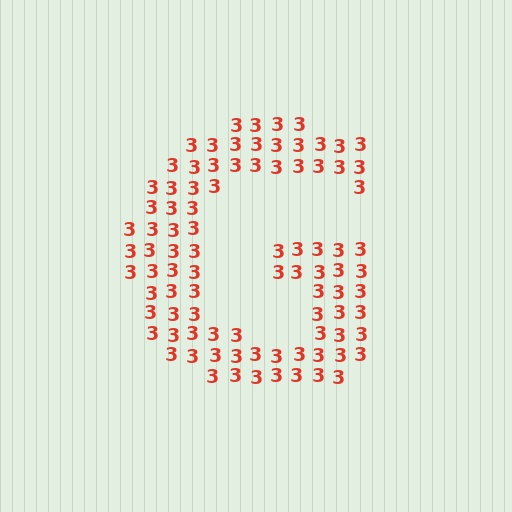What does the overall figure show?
The overall figure shows the letter G.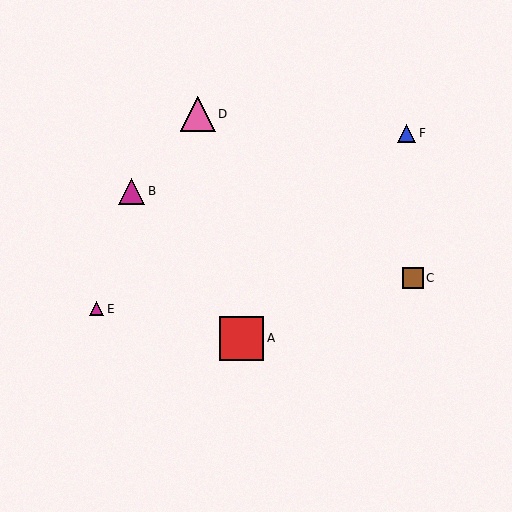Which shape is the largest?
The red square (labeled A) is the largest.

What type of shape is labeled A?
Shape A is a red square.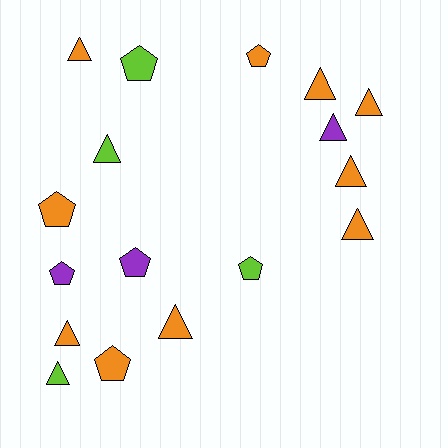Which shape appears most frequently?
Triangle, with 10 objects.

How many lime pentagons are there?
There are 2 lime pentagons.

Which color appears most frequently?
Orange, with 10 objects.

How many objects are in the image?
There are 17 objects.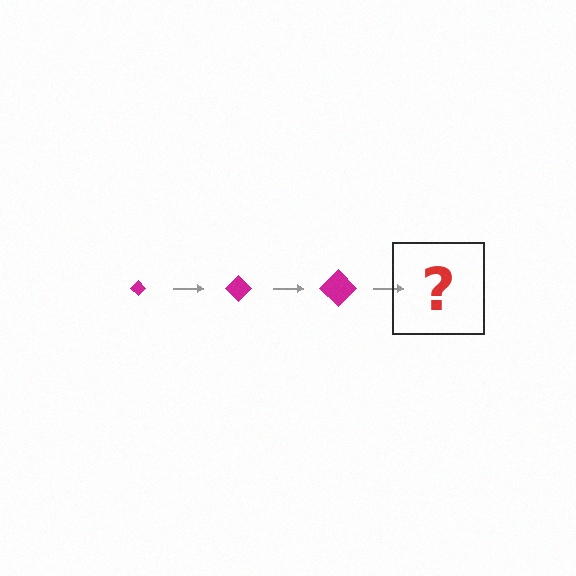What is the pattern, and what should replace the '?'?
The pattern is that the diamond gets progressively larger each step. The '?' should be a magenta diamond, larger than the previous one.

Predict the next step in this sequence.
The next step is a magenta diamond, larger than the previous one.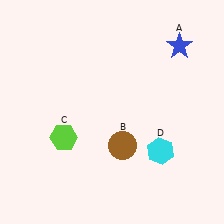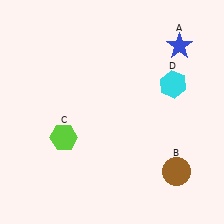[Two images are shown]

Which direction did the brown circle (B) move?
The brown circle (B) moved right.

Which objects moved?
The objects that moved are: the brown circle (B), the cyan hexagon (D).